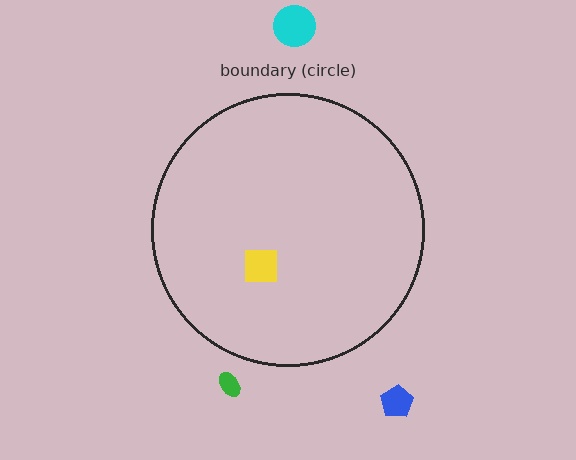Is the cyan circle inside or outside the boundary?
Outside.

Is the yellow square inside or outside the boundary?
Inside.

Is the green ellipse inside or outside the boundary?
Outside.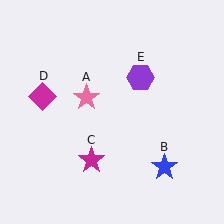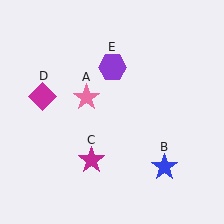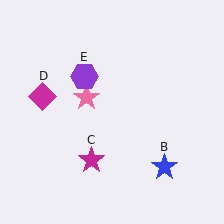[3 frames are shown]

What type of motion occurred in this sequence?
The purple hexagon (object E) rotated counterclockwise around the center of the scene.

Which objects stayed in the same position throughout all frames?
Pink star (object A) and blue star (object B) and magenta star (object C) and magenta diamond (object D) remained stationary.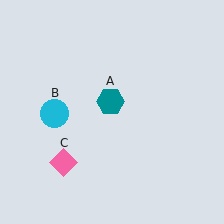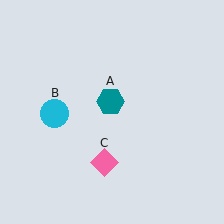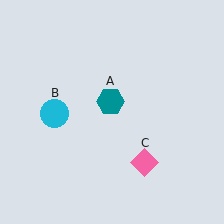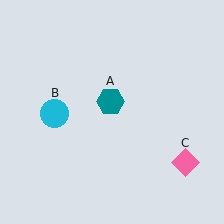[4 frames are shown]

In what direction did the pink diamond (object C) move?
The pink diamond (object C) moved right.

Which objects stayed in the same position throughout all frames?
Teal hexagon (object A) and cyan circle (object B) remained stationary.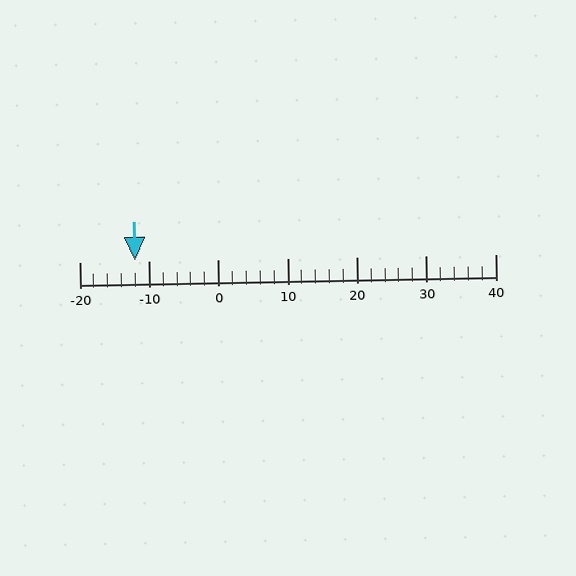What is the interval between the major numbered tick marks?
The major tick marks are spaced 10 units apart.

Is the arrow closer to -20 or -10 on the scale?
The arrow is closer to -10.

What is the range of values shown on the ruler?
The ruler shows values from -20 to 40.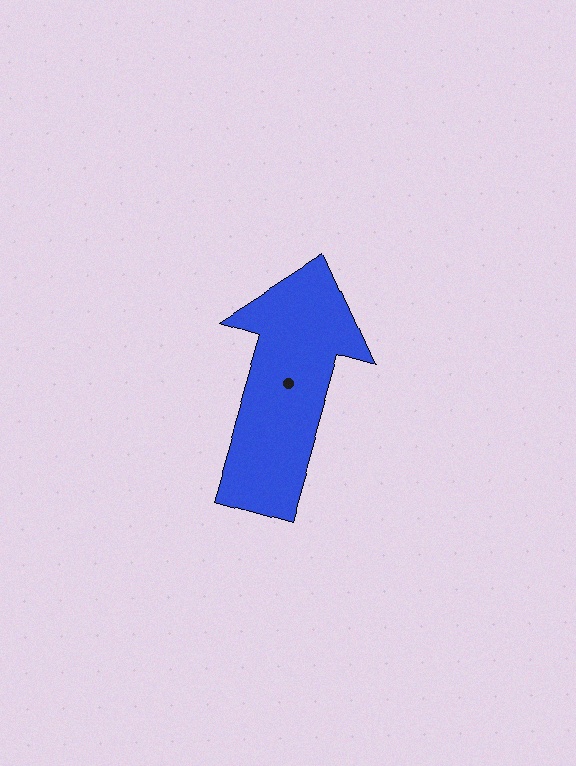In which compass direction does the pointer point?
North.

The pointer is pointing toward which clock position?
Roughly 1 o'clock.